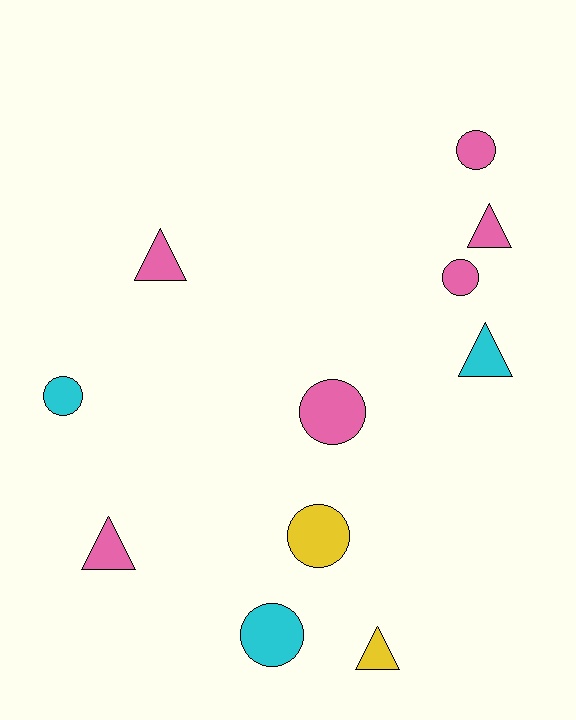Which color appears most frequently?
Pink, with 6 objects.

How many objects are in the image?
There are 11 objects.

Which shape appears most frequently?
Circle, with 6 objects.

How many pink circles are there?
There are 3 pink circles.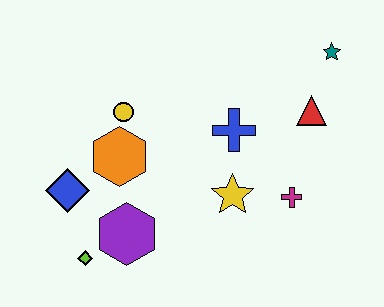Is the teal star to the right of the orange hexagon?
Yes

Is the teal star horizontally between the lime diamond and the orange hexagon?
No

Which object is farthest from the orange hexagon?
The teal star is farthest from the orange hexagon.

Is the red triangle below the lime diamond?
No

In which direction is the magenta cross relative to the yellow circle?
The magenta cross is to the right of the yellow circle.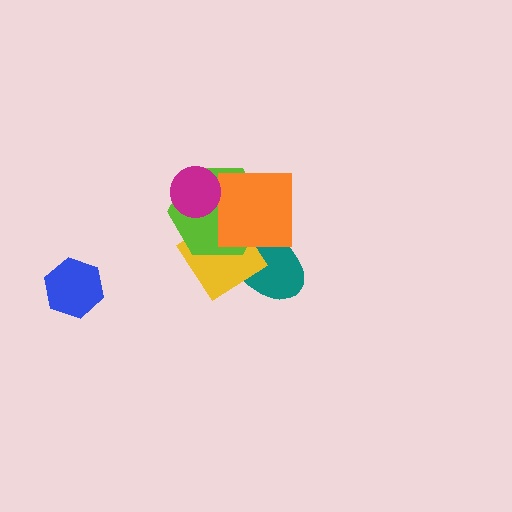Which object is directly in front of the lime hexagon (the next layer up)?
The orange square is directly in front of the lime hexagon.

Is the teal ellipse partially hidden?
Yes, it is partially covered by another shape.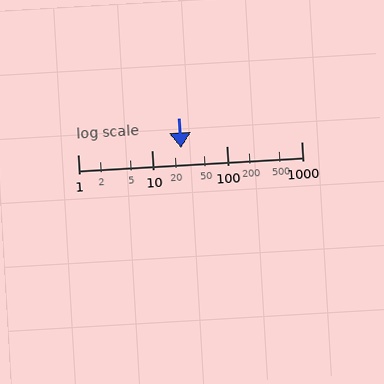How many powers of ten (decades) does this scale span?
The scale spans 3 decades, from 1 to 1000.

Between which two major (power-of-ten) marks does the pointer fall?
The pointer is between 10 and 100.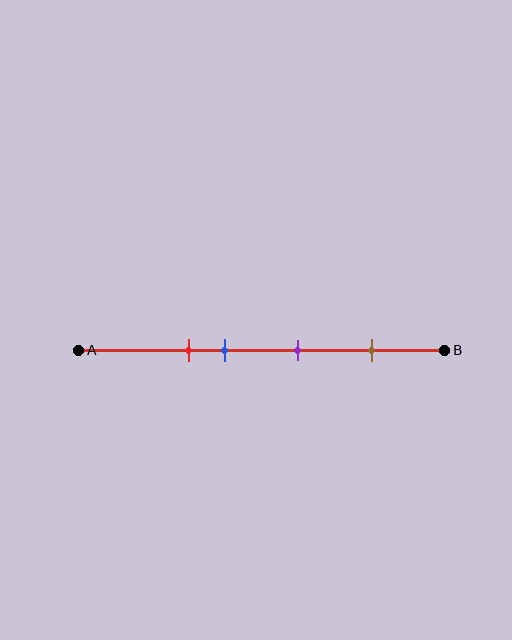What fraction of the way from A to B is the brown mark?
The brown mark is approximately 80% (0.8) of the way from A to B.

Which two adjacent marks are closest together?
The red and blue marks are the closest adjacent pair.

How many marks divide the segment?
There are 4 marks dividing the segment.